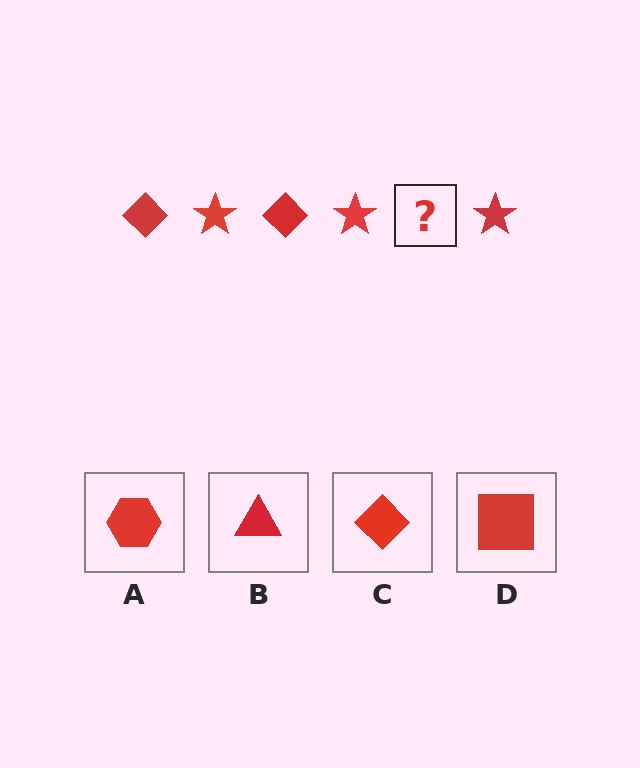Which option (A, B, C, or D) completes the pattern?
C.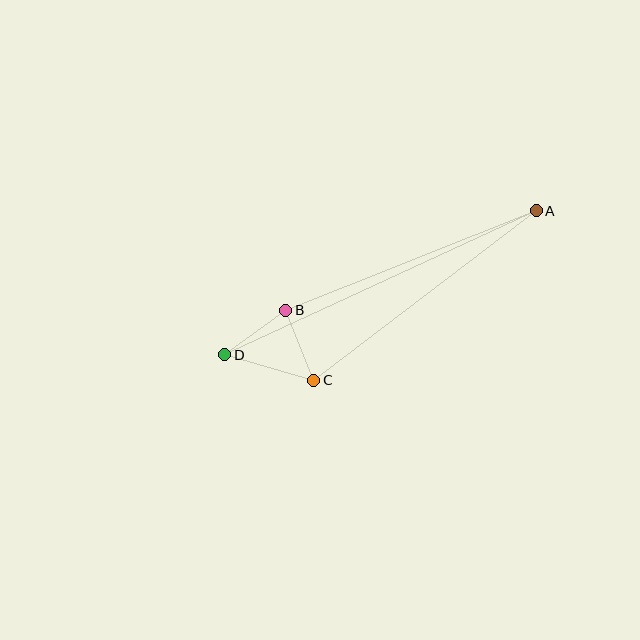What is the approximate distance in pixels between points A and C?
The distance between A and C is approximately 280 pixels.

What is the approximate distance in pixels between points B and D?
The distance between B and D is approximately 76 pixels.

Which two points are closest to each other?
Points B and C are closest to each other.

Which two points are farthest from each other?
Points A and D are farthest from each other.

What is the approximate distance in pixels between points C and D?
The distance between C and D is approximately 93 pixels.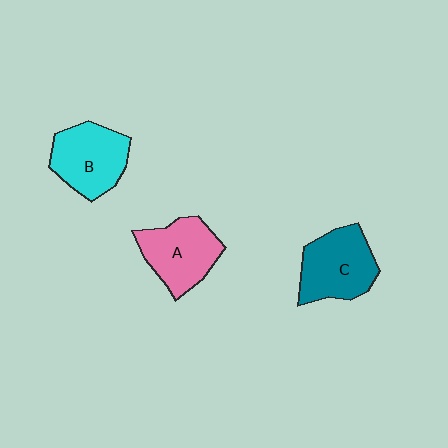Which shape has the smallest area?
Shape A (pink).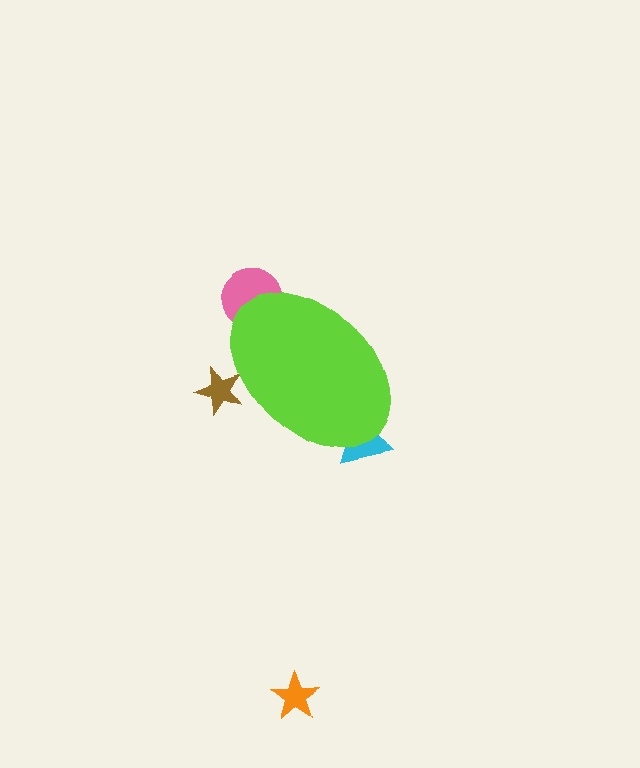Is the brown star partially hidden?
Yes, the brown star is partially hidden behind the lime ellipse.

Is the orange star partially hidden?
No, the orange star is fully visible.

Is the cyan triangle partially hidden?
Yes, the cyan triangle is partially hidden behind the lime ellipse.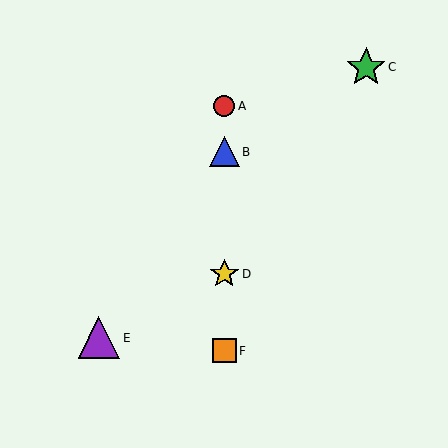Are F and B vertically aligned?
Yes, both are at x≈224.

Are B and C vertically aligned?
No, B is at x≈224 and C is at x≈366.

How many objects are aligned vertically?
4 objects (A, B, D, F) are aligned vertically.